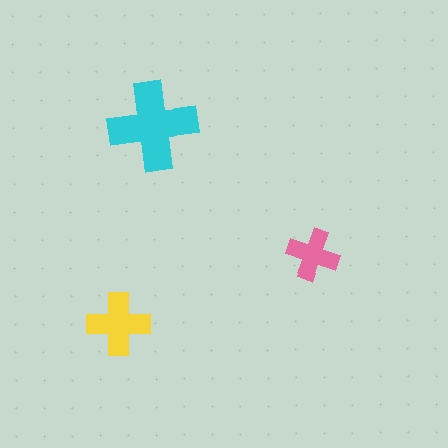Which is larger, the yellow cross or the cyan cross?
The cyan one.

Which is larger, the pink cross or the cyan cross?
The cyan one.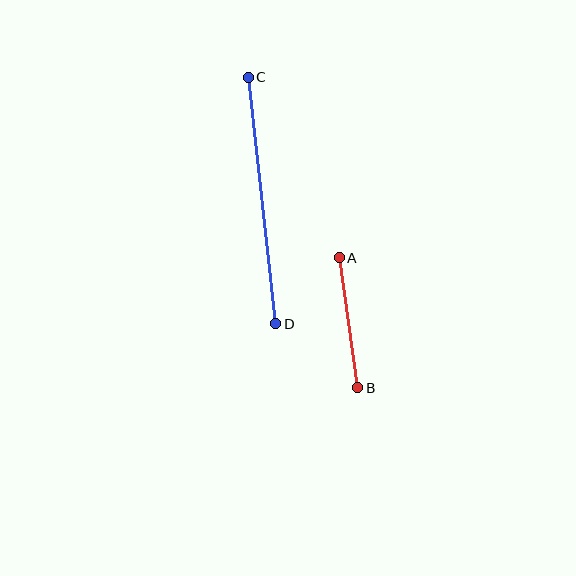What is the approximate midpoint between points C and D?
The midpoint is at approximately (262, 201) pixels.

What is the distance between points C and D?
The distance is approximately 248 pixels.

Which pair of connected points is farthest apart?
Points C and D are farthest apart.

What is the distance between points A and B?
The distance is approximately 131 pixels.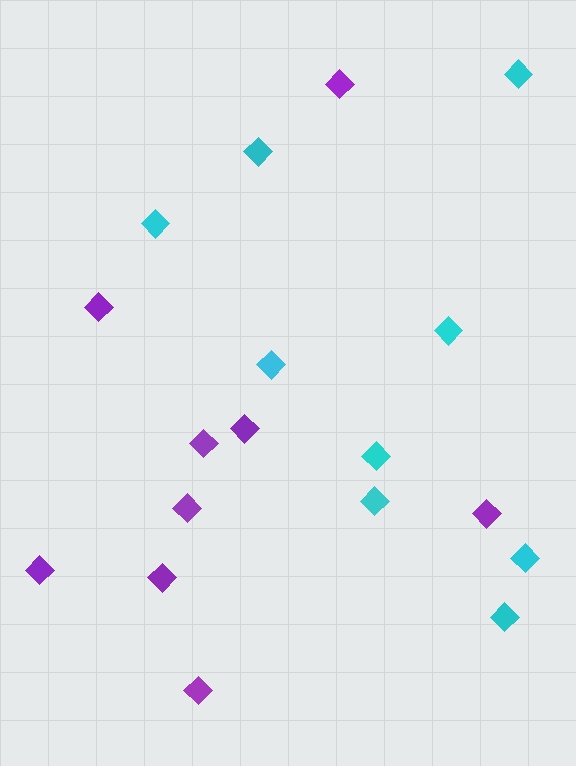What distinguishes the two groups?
There are 2 groups: one group of purple diamonds (9) and one group of cyan diamonds (9).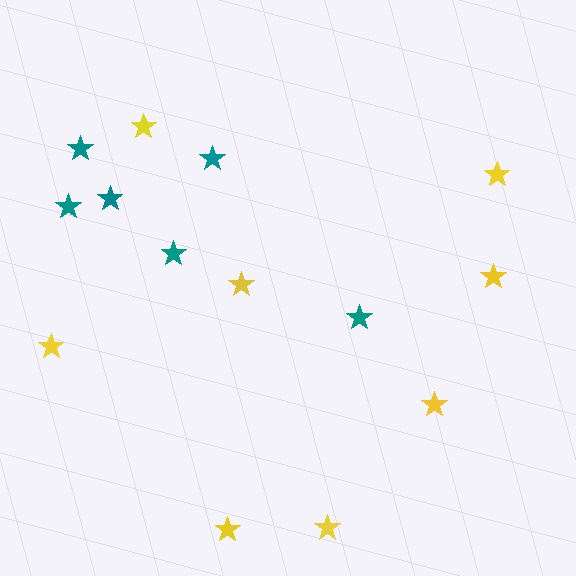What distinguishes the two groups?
There are 2 groups: one group of yellow stars (8) and one group of teal stars (6).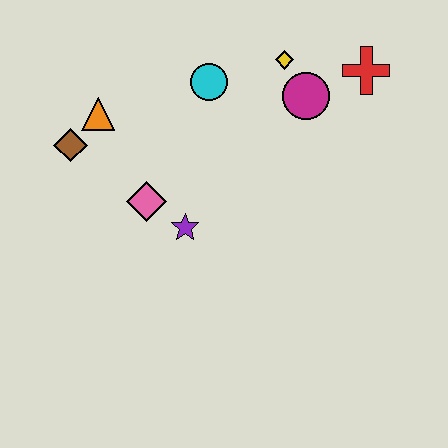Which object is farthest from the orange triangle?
The red cross is farthest from the orange triangle.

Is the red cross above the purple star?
Yes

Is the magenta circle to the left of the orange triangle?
No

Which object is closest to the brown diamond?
The orange triangle is closest to the brown diamond.